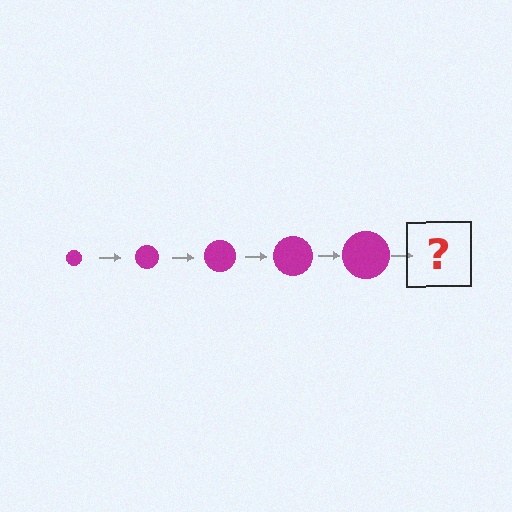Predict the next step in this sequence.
The next step is a magenta circle, larger than the previous one.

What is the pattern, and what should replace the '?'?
The pattern is that the circle gets progressively larger each step. The '?' should be a magenta circle, larger than the previous one.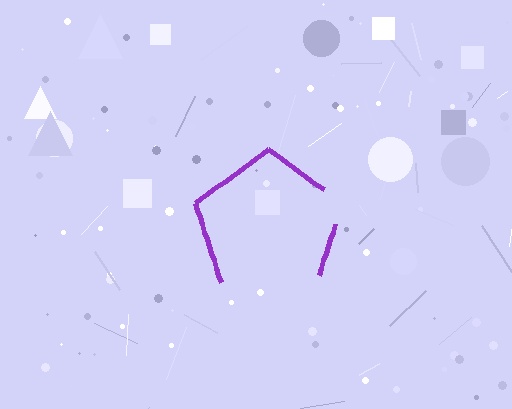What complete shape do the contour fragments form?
The contour fragments form a pentagon.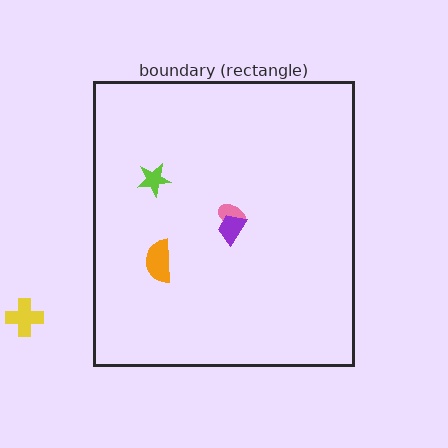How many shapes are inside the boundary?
4 inside, 1 outside.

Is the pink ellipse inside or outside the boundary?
Inside.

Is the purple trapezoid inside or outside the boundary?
Inside.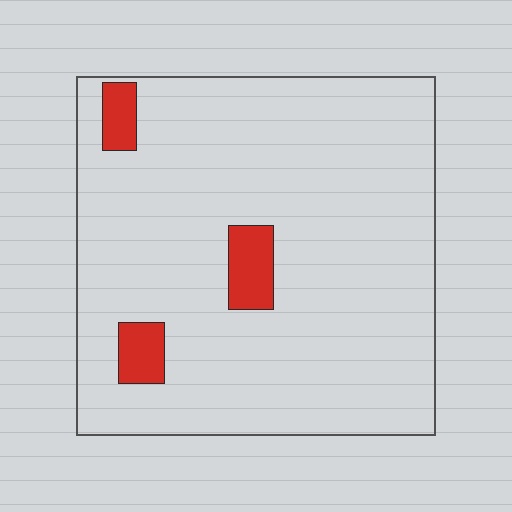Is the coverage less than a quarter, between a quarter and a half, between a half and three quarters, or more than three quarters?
Less than a quarter.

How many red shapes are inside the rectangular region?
3.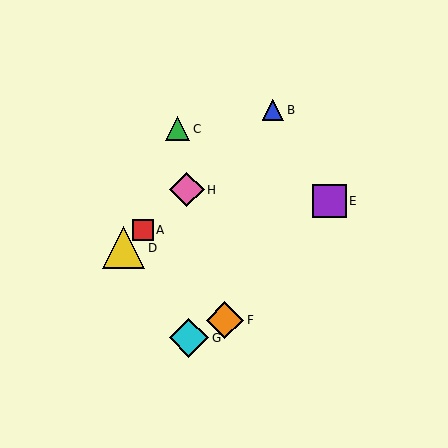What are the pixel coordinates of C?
Object C is at (178, 129).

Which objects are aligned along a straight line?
Objects A, B, D, H are aligned along a straight line.